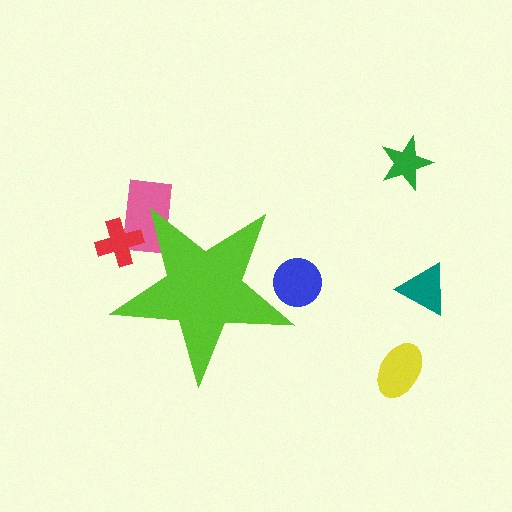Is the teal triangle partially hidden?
No, the teal triangle is fully visible.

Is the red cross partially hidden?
Yes, the red cross is partially hidden behind the lime star.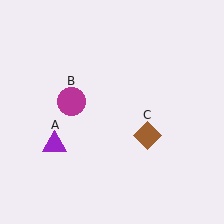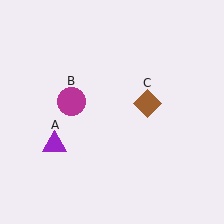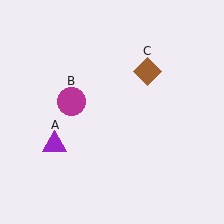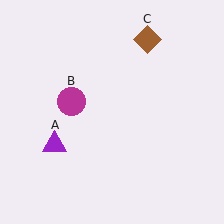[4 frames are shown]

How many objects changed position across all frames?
1 object changed position: brown diamond (object C).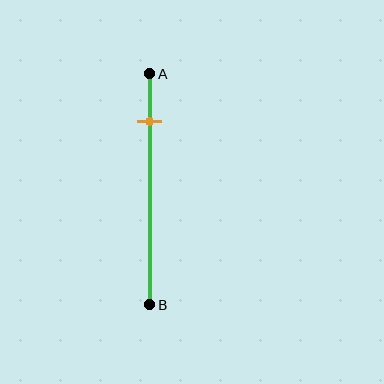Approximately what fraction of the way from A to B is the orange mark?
The orange mark is approximately 20% of the way from A to B.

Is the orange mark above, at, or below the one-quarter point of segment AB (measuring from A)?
The orange mark is above the one-quarter point of segment AB.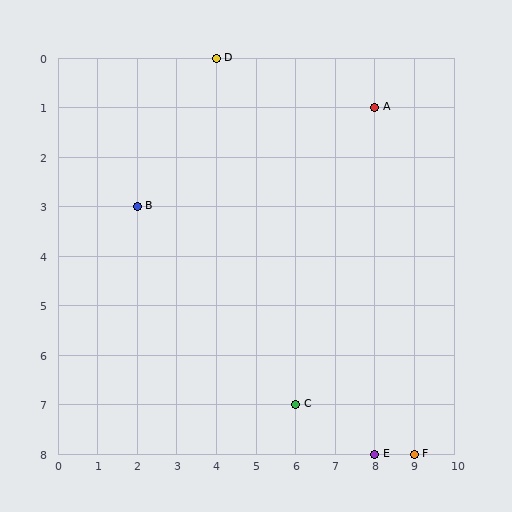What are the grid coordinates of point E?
Point E is at grid coordinates (8, 8).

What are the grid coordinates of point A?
Point A is at grid coordinates (8, 1).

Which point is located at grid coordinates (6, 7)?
Point C is at (6, 7).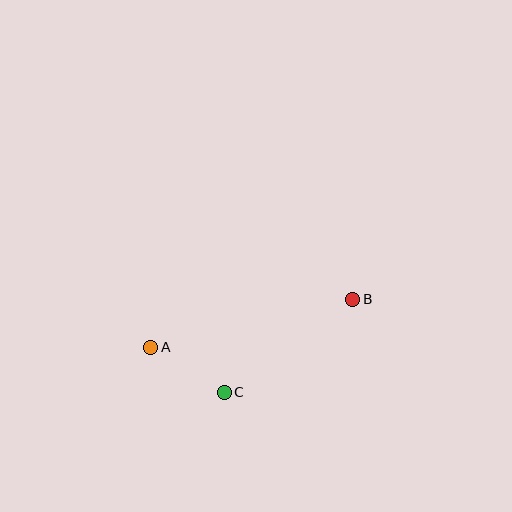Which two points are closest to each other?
Points A and C are closest to each other.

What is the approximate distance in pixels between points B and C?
The distance between B and C is approximately 159 pixels.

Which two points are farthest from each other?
Points A and B are farthest from each other.